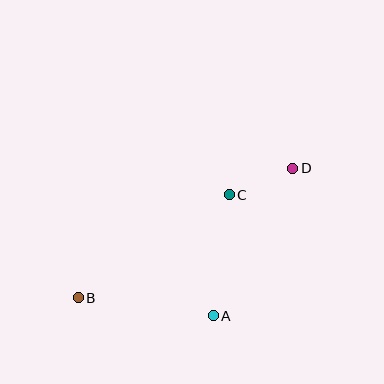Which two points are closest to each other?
Points C and D are closest to each other.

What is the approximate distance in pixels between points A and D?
The distance between A and D is approximately 167 pixels.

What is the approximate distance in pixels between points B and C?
The distance between B and C is approximately 182 pixels.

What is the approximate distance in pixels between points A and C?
The distance between A and C is approximately 122 pixels.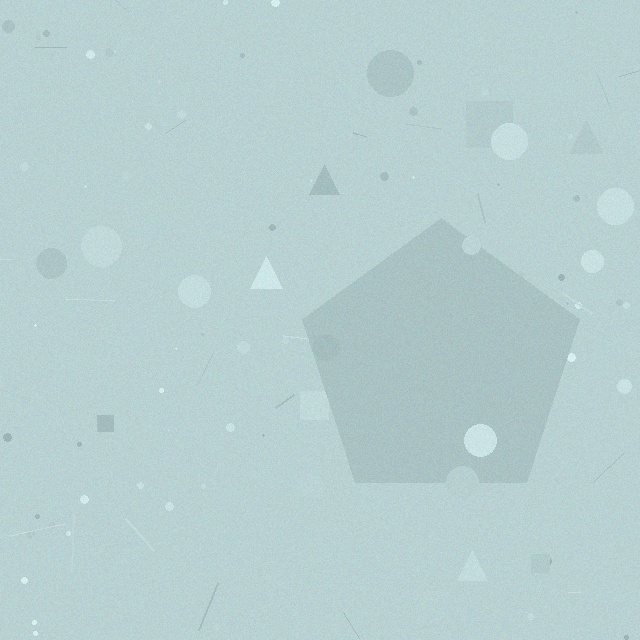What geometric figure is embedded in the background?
A pentagon is embedded in the background.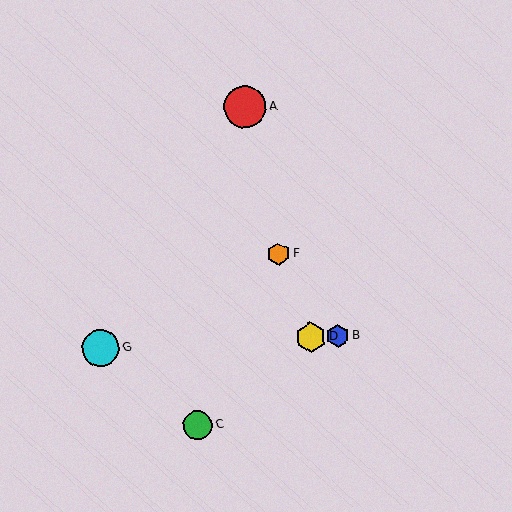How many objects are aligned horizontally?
4 objects (B, D, E, G) are aligned horizontally.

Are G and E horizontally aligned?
Yes, both are at y≈348.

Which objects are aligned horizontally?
Objects B, D, E, G are aligned horizontally.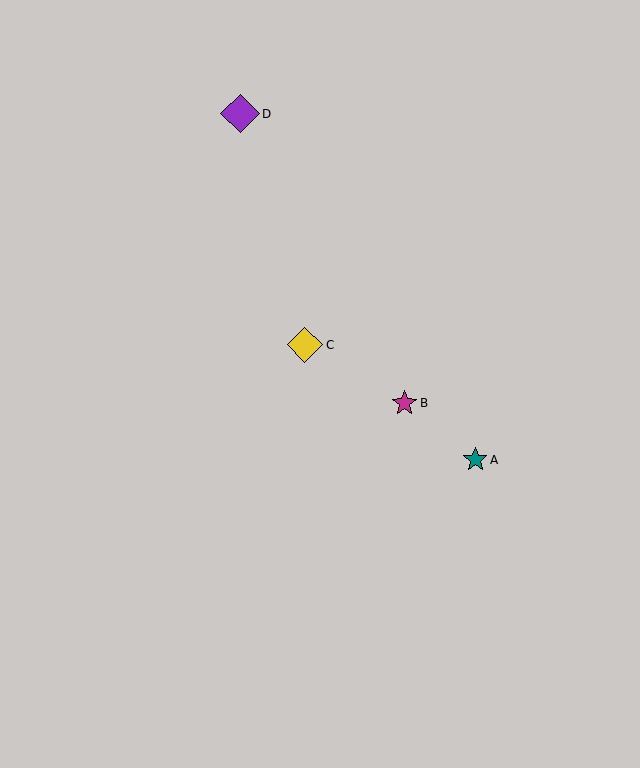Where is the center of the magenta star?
The center of the magenta star is at (405, 403).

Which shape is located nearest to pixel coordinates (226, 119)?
The purple diamond (labeled D) at (240, 114) is nearest to that location.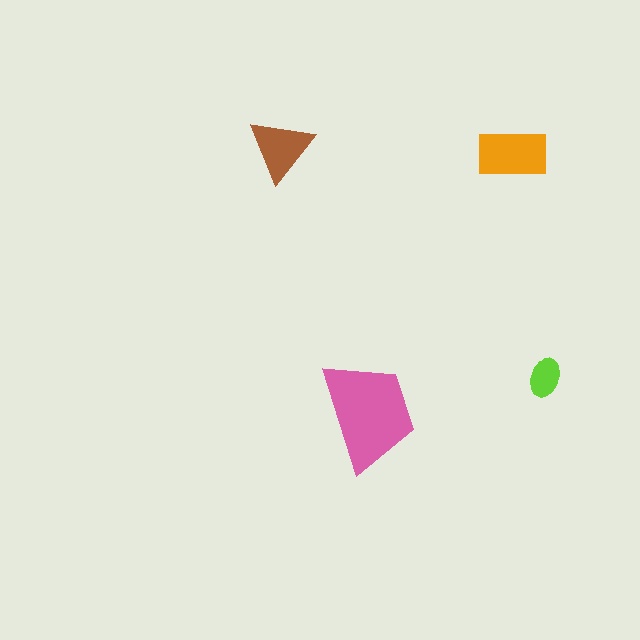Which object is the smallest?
The lime ellipse.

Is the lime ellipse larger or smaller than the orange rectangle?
Smaller.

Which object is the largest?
The pink trapezoid.